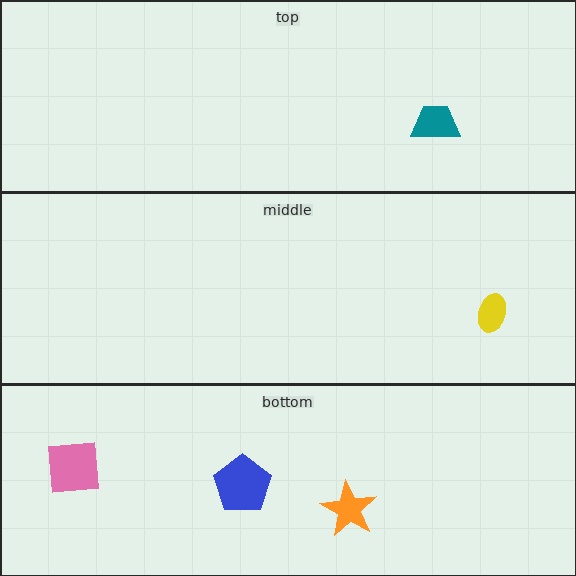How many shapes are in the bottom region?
3.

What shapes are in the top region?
The teal trapezoid.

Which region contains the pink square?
The bottom region.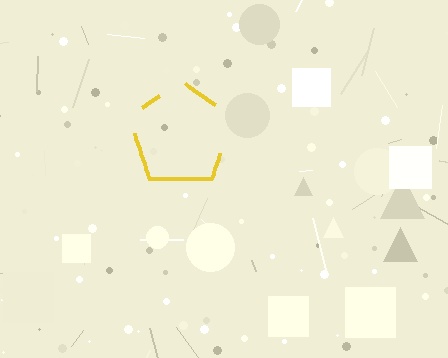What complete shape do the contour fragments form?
The contour fragments form a pentagon.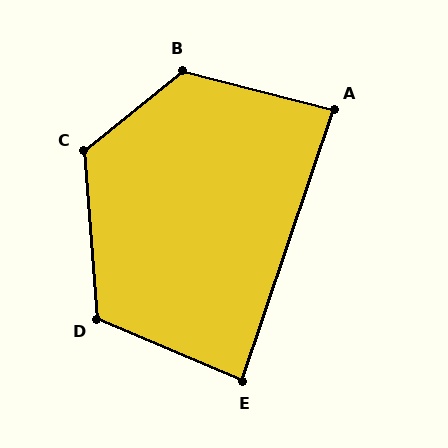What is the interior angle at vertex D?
Approximately 118 degrees (obtuse).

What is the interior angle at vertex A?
Approximately 86 degrees (approximately right).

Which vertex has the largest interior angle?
B, at approximately 127 degrees.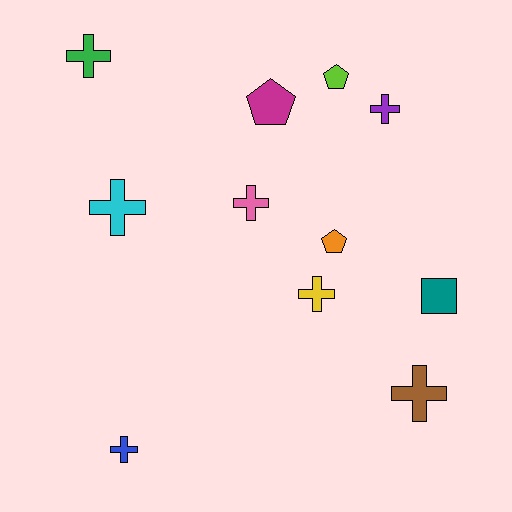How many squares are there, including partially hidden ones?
There is 1 square.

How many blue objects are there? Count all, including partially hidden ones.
There is 1 blue object.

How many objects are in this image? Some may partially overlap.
There are 11 objects.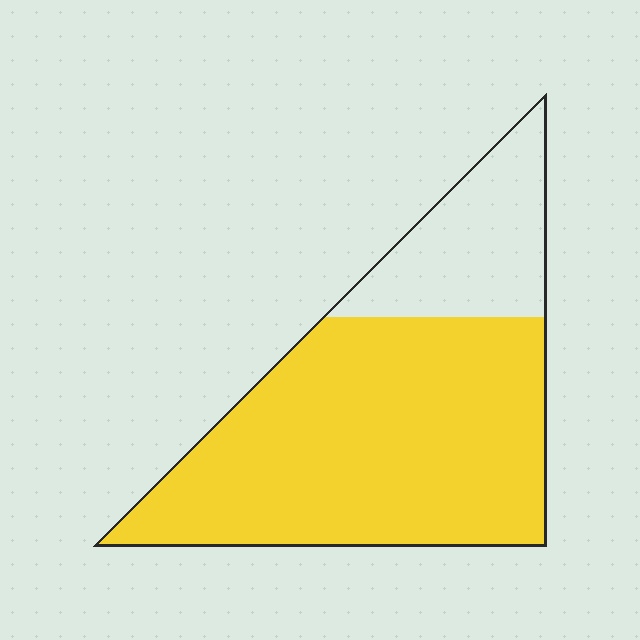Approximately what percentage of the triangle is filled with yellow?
Approximately 75%.